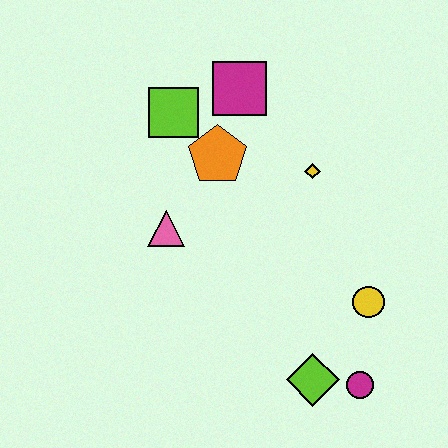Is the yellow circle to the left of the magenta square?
No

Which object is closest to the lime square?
The orange pentagon is closest to the lime square.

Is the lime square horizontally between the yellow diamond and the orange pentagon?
No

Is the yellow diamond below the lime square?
Yes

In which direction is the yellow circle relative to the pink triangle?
The yellow circle is to the right of the pink triangle.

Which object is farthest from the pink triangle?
The magenta circle is farthest from the pink triangle.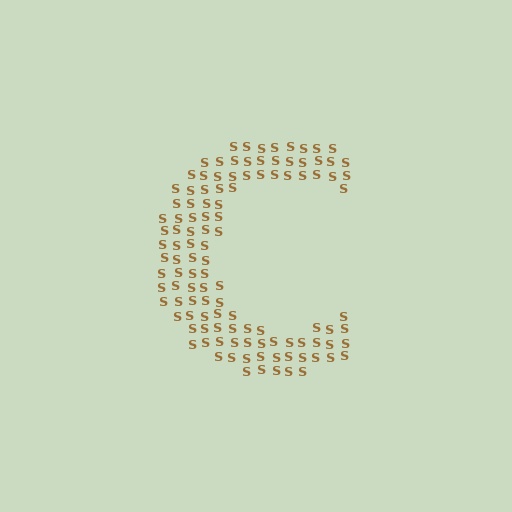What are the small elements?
The small elements are letter S's.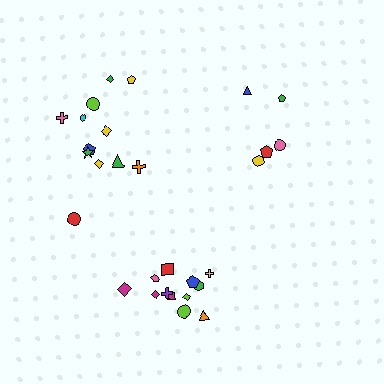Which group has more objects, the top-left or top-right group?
The top-left group.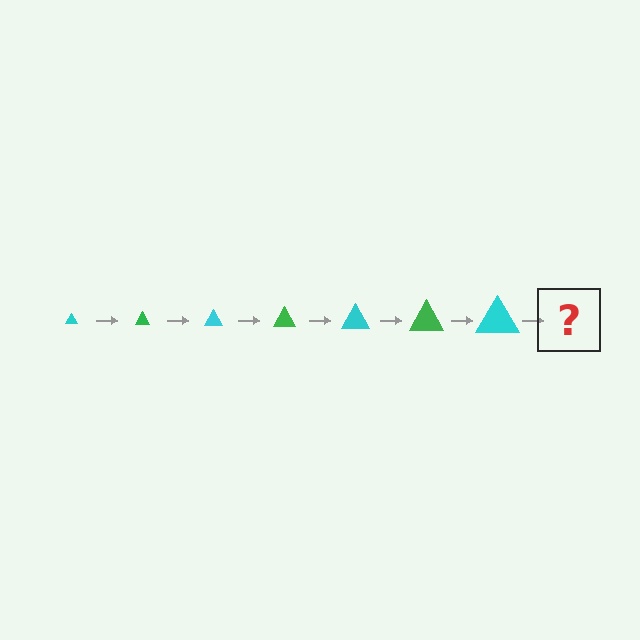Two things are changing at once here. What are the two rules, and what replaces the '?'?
The two rules are that the triangle grows larger each step and the color cycles through cyan and green. The '?' should be a green triangle, larger than the previous one.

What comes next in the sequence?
The next element should be a green triangle, larger than the previous one.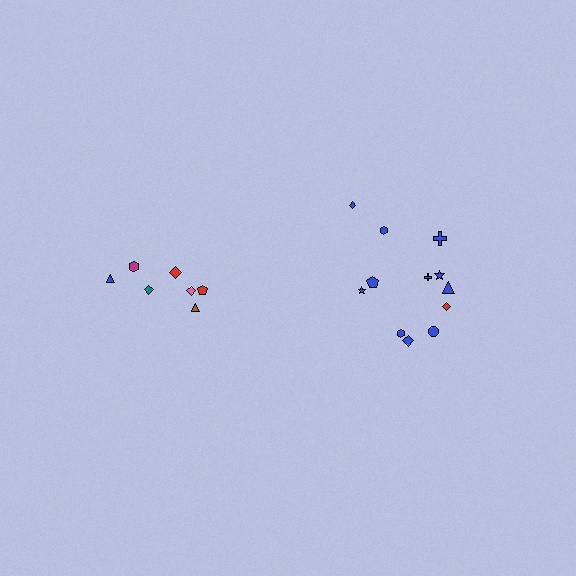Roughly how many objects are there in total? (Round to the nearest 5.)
Roughly 20 objects in total.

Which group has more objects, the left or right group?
The right group.